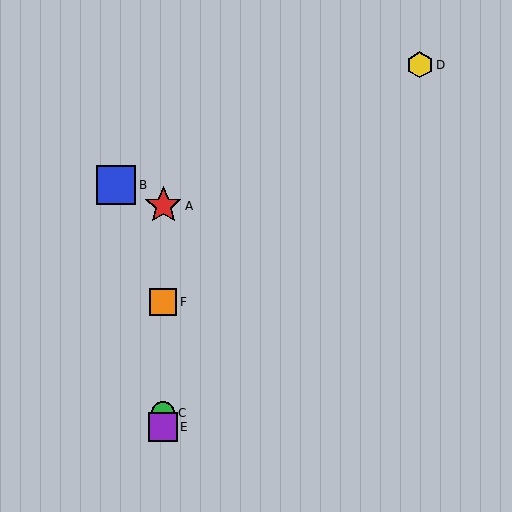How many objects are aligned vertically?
4 objects (A, C, E, F) are aligned vertically.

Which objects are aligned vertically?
Objects A, C, E, F are aligned vertically.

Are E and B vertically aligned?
No, E is at x≈163 and B is at x≈116.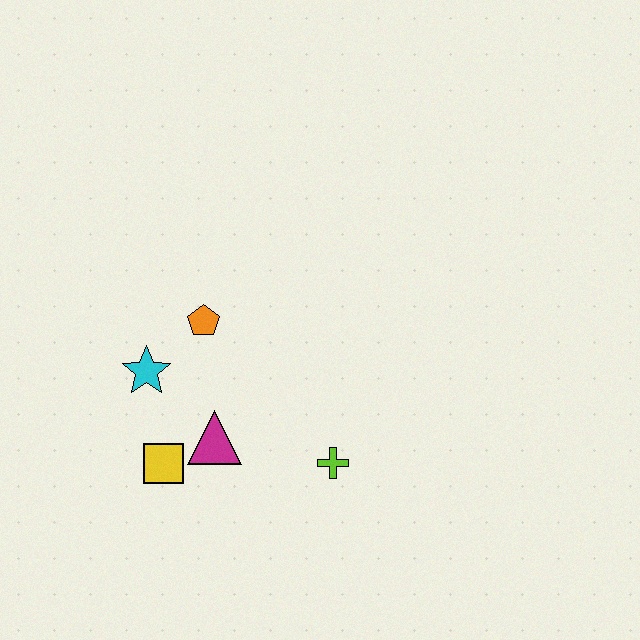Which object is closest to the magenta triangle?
The yellow square is closest to the magenta triangle.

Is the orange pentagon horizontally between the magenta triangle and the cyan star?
Yes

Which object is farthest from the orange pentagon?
The lime cross is farthest from the orange pentagon.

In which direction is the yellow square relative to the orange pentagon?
The yellow square is below the orange pentagon.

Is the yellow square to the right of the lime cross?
No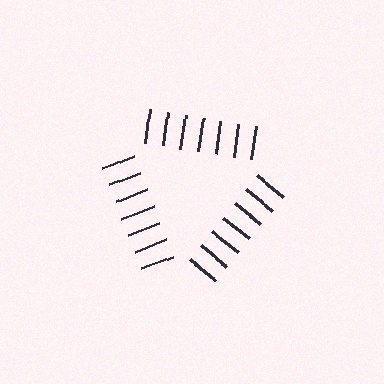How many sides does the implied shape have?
3 sides — the line-ends trace a triangle.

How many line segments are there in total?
21 — 7 along each of the 3 edges.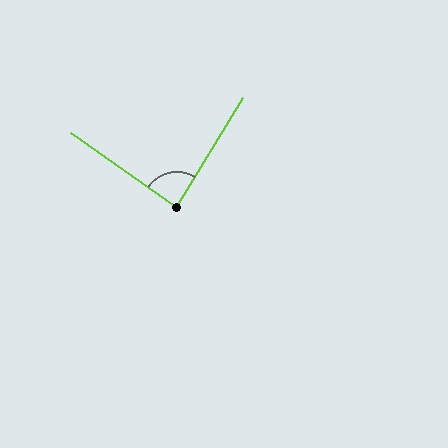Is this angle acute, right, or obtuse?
It is approximately a right angle.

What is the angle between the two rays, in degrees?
Approximately 86 degrees.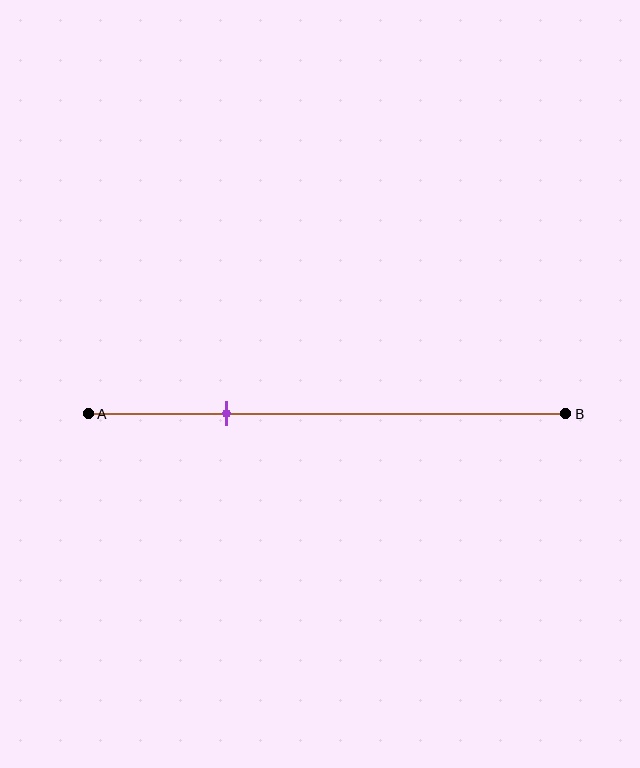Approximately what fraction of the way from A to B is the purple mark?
The purple mark is approximately 30% of the way from A to B.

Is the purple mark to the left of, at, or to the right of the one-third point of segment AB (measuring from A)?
The purple mark is to the left of the one-third point of segment AB.